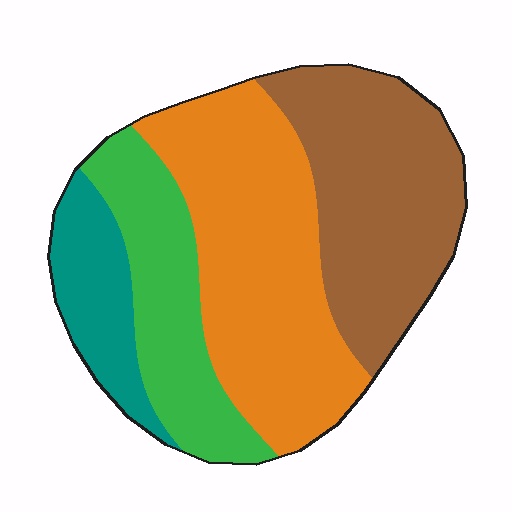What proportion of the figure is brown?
Brown takes up about one third (1/3) of the figure.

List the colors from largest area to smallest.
From largest to smallest: orange, brown, green, teal.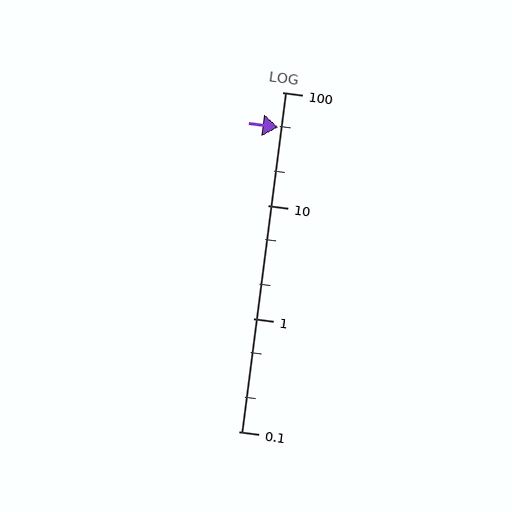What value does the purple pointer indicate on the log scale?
The pointer indicates approximately 49.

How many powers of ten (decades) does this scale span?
The scale spans 3 decades, from 0.1 to 100.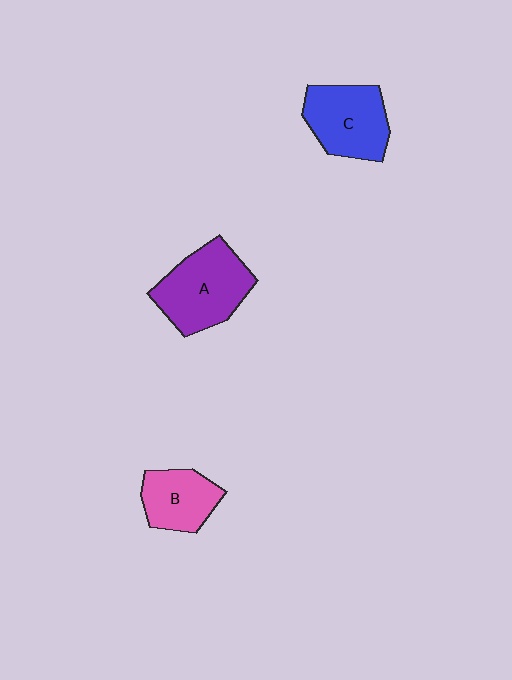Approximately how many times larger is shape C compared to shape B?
Approximately 1.3 times.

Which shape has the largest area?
Shape A (purple).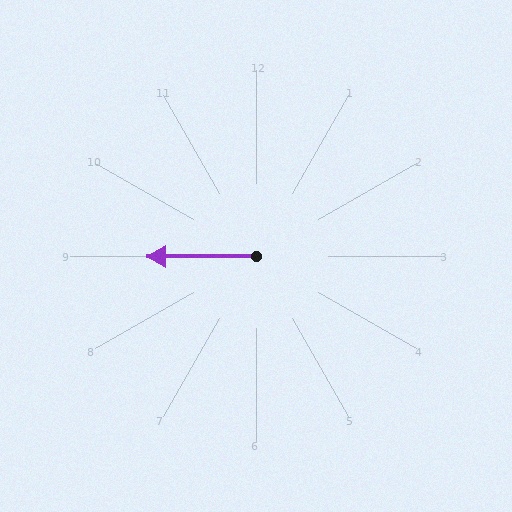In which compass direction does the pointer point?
West.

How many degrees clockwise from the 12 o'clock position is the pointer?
Approximately 270 degrees.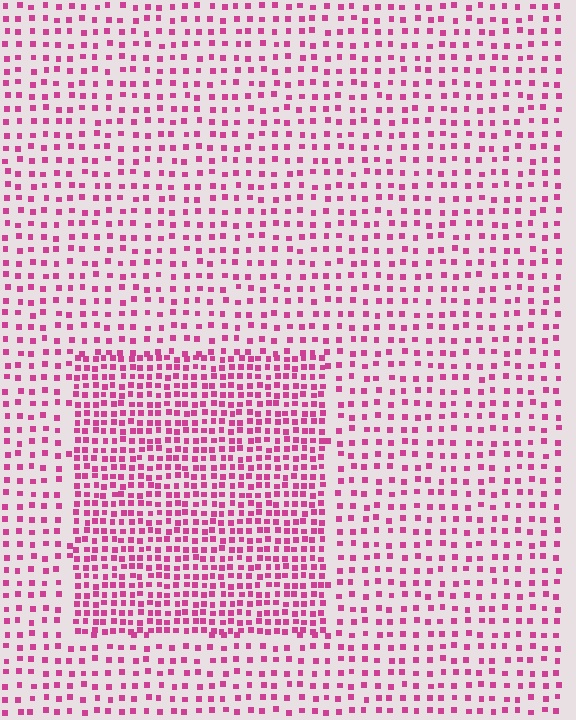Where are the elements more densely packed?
The elements are more densely packed inside the rectangle boundary.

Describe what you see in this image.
The image contains small magenta elements arranged at two different densities. A rectangle-shaped region is visible where the elements are more densely packed than the surrounding area.